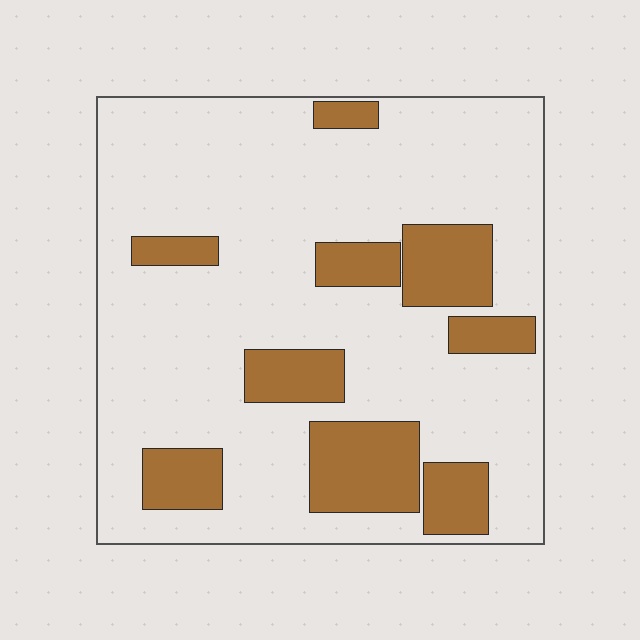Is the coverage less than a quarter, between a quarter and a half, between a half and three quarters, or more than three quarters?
Less than a quarter.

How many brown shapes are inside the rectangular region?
9.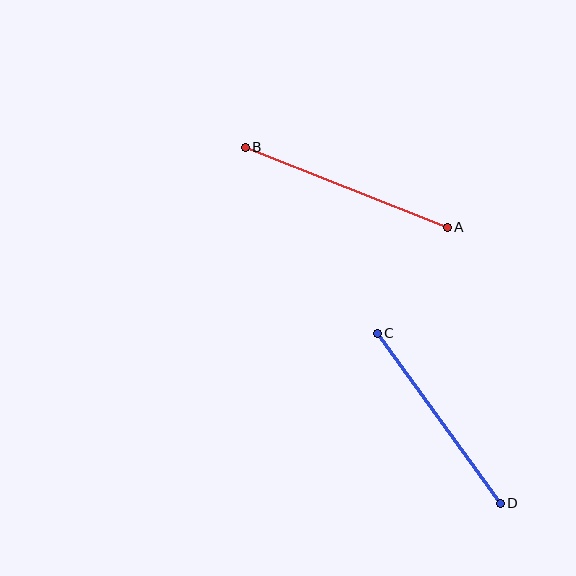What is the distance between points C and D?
The distance is approximately 210 pixels.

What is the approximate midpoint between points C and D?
The midpoint is at approximately (439, 418) pixels.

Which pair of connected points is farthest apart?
Points A and B are farthest apart.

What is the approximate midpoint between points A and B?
The midpoint is at approximately (346, 187) pixels.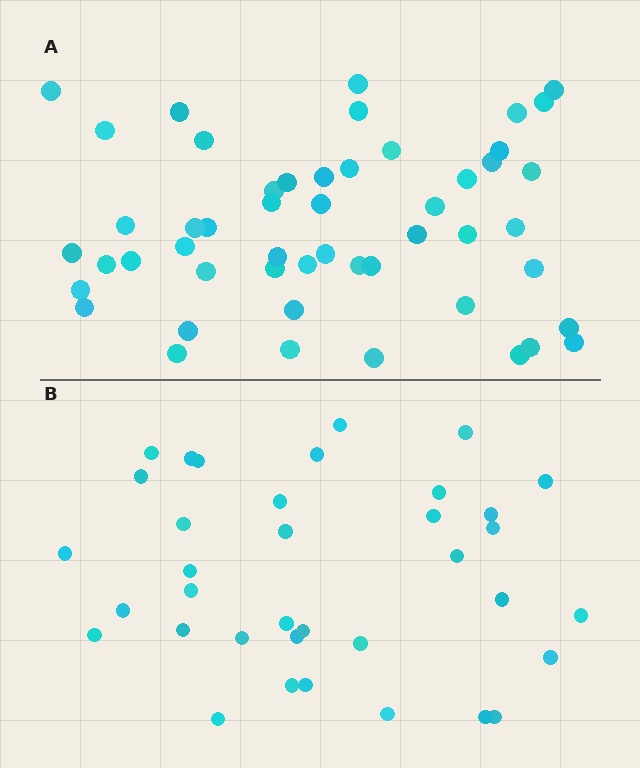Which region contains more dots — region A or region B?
Region A (the top region) has more dots.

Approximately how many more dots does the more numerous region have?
Region A has approximately 15 more dots than region B.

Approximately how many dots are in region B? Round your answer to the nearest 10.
About 40 dots. (The exact count is 36, which rounds to 40.)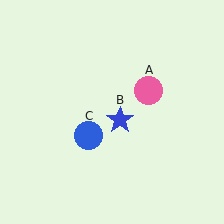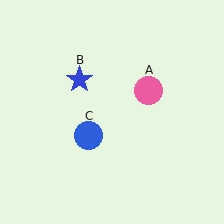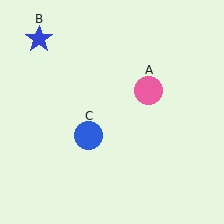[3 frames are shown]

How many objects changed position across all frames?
1 object changed position: blue star (object B).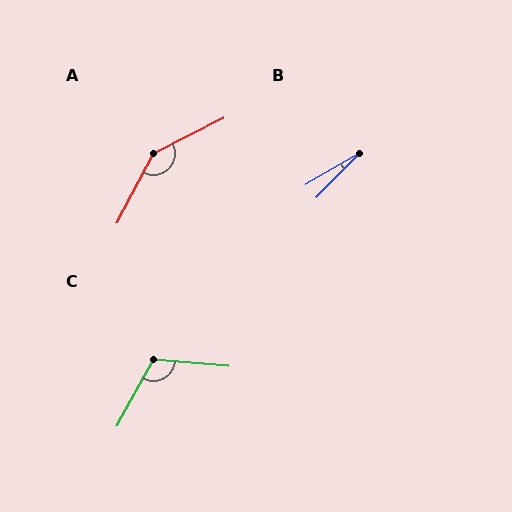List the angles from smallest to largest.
B (16°), C (113°), A (145°).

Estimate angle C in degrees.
Approximately 113 degrees.